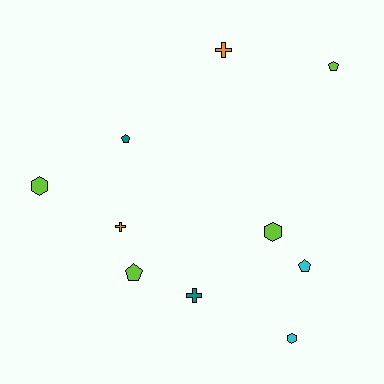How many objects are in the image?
There are 10 objects.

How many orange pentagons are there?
There are no orange pentagons.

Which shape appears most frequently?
Pentagon, with 4 objects.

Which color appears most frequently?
Lime, with 4 objects.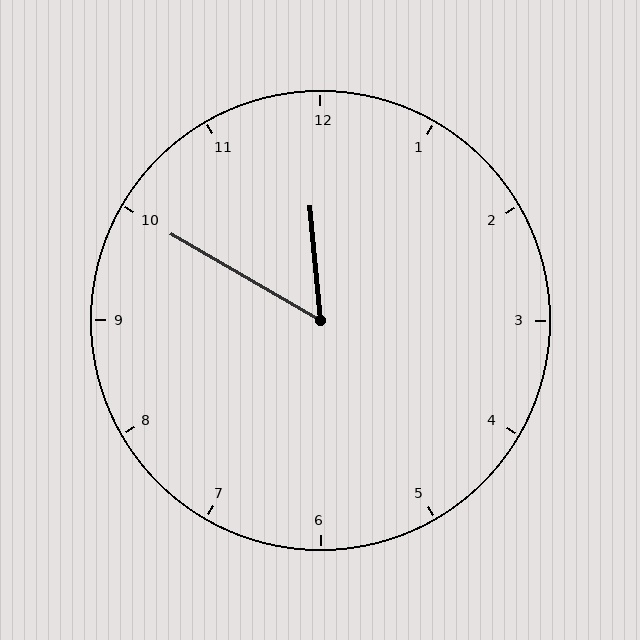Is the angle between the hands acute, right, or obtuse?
It is acute.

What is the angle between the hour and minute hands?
Approximately 55 degrees.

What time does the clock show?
11:50.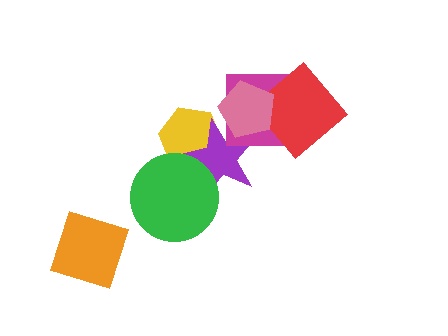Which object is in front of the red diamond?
The pink pentagon is in front of the red diamond.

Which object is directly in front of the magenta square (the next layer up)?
The red diamond is directly in front of the magenta square.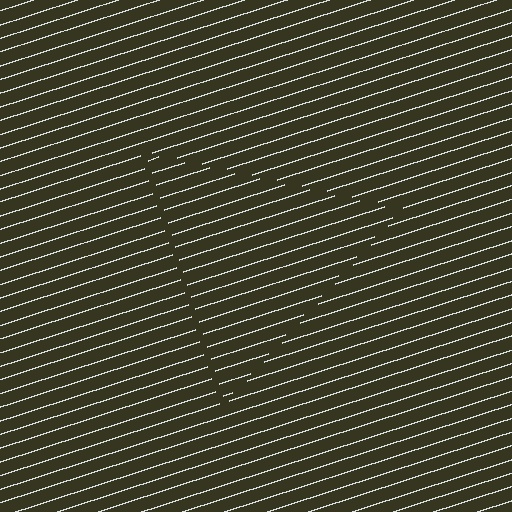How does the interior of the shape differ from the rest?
The interior of the shape contains the same grating, shifted by half a period — the contour is defined by the phase discontinuity where line-ends from the inner and outer gratings abut.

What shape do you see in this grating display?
An illusory triangle. The interior of the shape contains the same grating, shifted by half a period — the contour is defined by the phase discontinuity where line-ends from the inner and outer gratings abut.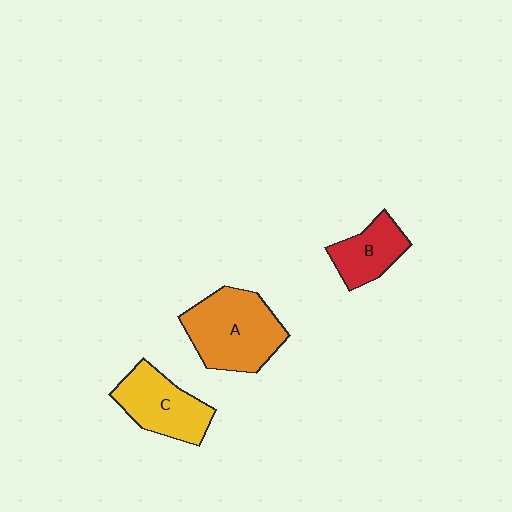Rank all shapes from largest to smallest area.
From largest to smallest: A (orange), C (yellow), B (red).